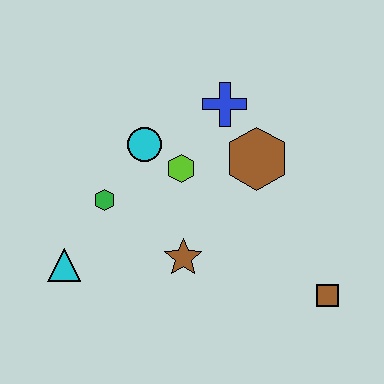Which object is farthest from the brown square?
The cyan triangle is farthest from the brown square.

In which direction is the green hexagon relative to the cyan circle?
The green hexagon is below the cyan circle.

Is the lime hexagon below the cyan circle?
Yes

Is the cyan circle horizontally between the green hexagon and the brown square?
Yes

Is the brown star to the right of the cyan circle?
Yes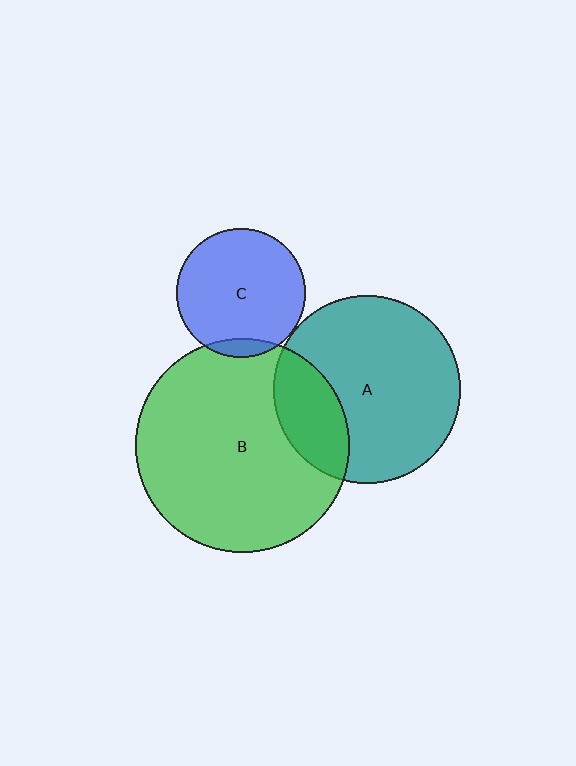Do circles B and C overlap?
Yes.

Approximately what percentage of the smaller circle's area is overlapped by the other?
Approximately 10%.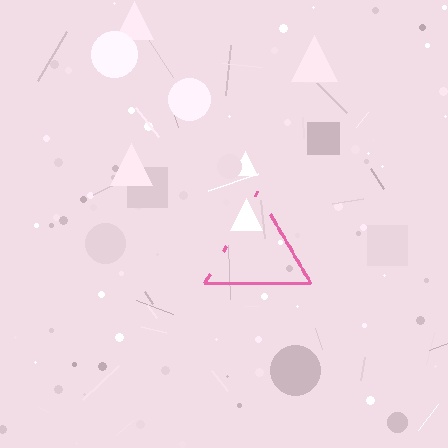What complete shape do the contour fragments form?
The contour fragments form a triangle.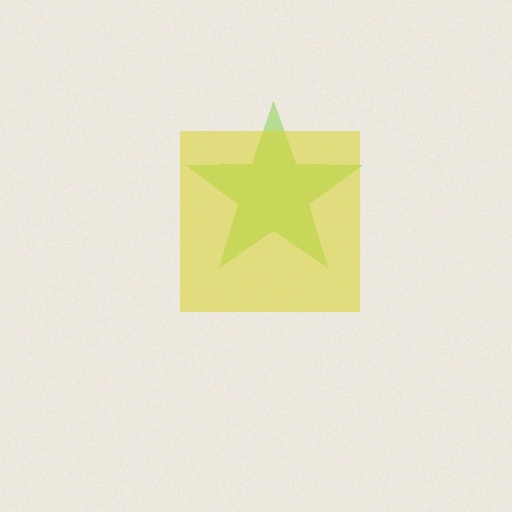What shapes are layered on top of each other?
The layered shapes are: a lime star, a yellow square.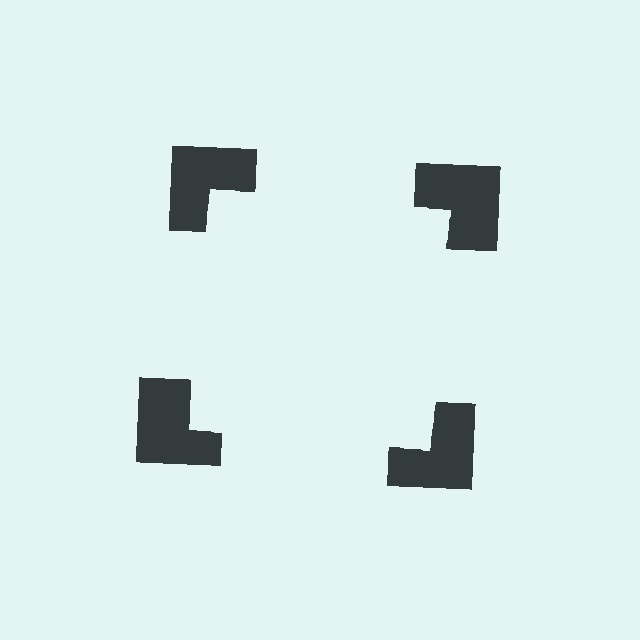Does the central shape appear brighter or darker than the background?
It typically appears slightly brighter than the background, even though no actual brightness change is drawn.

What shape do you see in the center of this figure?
An illusory square — its edges are inferred from the aligned wedge cuts in the notched squares, not physically drawn.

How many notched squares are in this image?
There are 4 — one at each vertex of the illusory square.